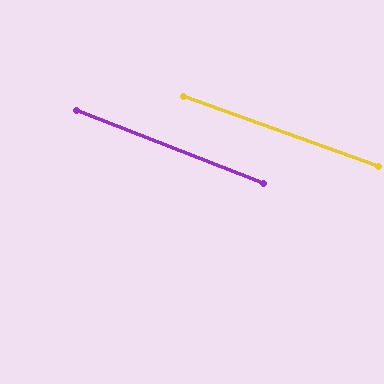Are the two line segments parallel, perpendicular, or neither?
Parallel — their directions differ by only 1.6°.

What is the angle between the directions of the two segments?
Approximately 2 degrees.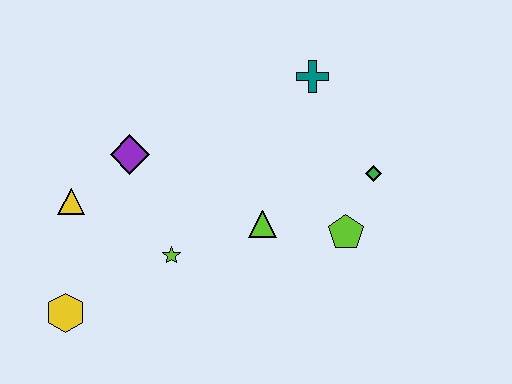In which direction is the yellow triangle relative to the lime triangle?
The yellow triangle is to the left of the lime triangle.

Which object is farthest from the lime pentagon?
The yellow hexagon is farthest from the lime pentagon.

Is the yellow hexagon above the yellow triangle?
No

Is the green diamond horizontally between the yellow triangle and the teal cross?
No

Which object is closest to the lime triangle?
The lime pentagon is closest to the lime triangle.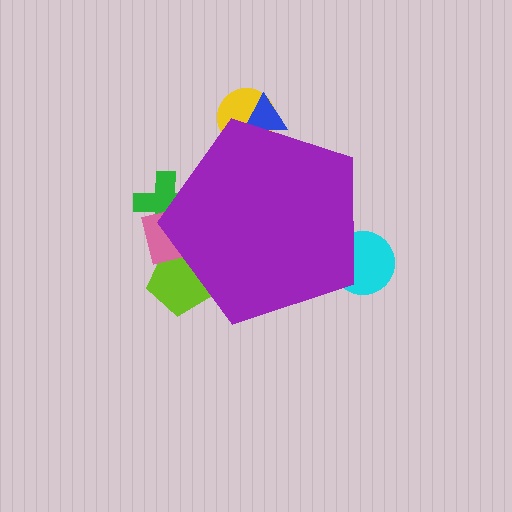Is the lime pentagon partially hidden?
Yes, the lime pentagon is partially hidden behind the purple pentagon.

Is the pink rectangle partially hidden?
Yes, the pink rectangle is partially hidden behind the purple pentagon.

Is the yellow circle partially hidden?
Yes, the yellow circle is partially hidden behind the purple pentagon.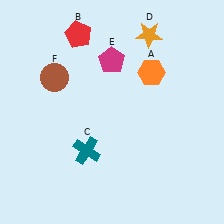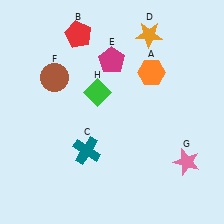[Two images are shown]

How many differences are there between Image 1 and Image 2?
There are 2 differences between the two images.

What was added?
A pink star (G), a green diamond (H) were added in Image 2.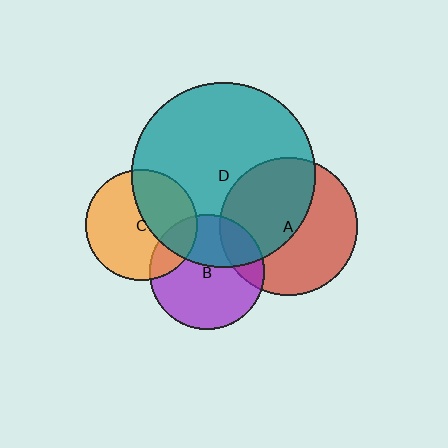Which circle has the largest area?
Circle D (teal).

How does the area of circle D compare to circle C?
Approximately 2.8 times.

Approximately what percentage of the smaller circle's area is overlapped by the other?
Approximately 35%.